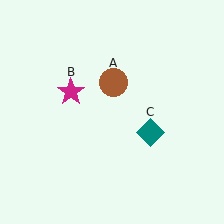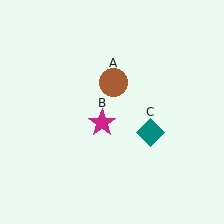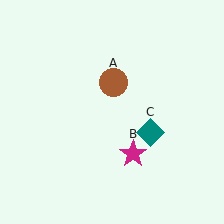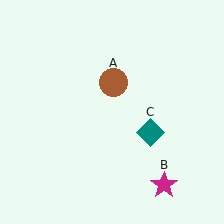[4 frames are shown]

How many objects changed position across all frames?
1 object changed position: magenta star (object B).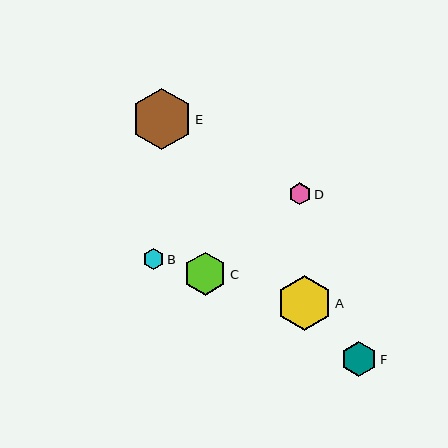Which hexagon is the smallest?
Hexagon B is the smallest with a size of approximately 21 pixels.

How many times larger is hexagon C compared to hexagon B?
Hexagon C is approximately 2.1 times the size of hexagon B.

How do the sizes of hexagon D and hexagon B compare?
Hexagon D and hexagon B are approximately the same size.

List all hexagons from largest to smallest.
From largest to smallest: E, A, C, F, D, B.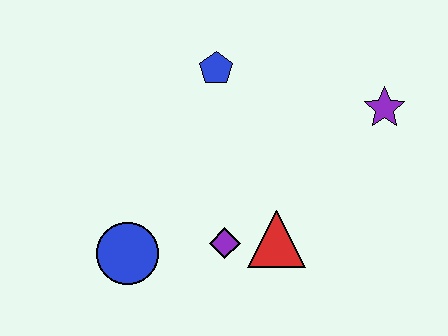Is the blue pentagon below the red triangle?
No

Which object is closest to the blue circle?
The purple diamond is closest to the blue circle.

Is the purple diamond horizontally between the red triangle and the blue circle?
Yes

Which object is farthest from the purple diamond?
The purple star is farthest from the purple diamond.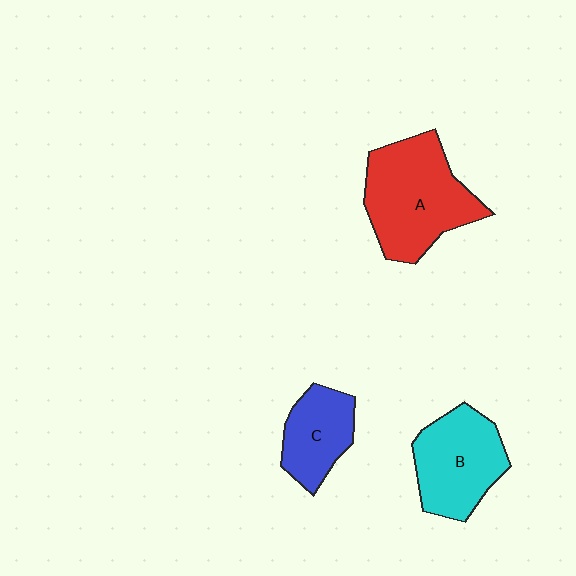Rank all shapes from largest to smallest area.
From largest to smallest: A (red), B (cyan), C (blue).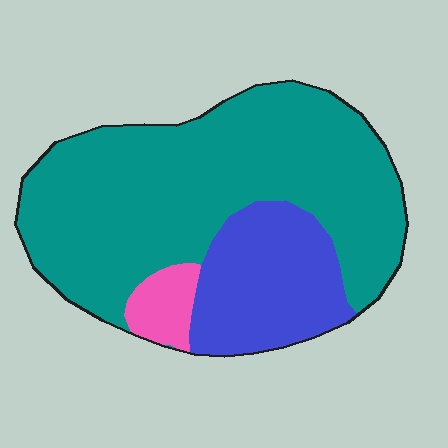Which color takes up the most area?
Teal, at roughly 70%.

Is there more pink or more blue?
Blue.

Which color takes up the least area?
Pink, at roughly 5%.